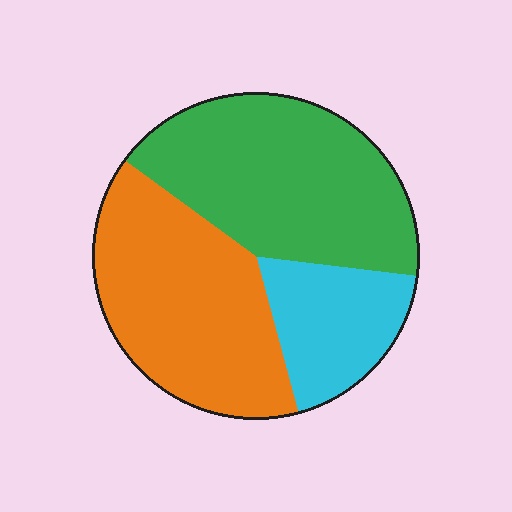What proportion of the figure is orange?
Orange covers roughly 40% of the figure.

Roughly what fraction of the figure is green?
Green takes up about two fifths (2/5) of the figure.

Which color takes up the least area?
Cyan, at roughly 20%.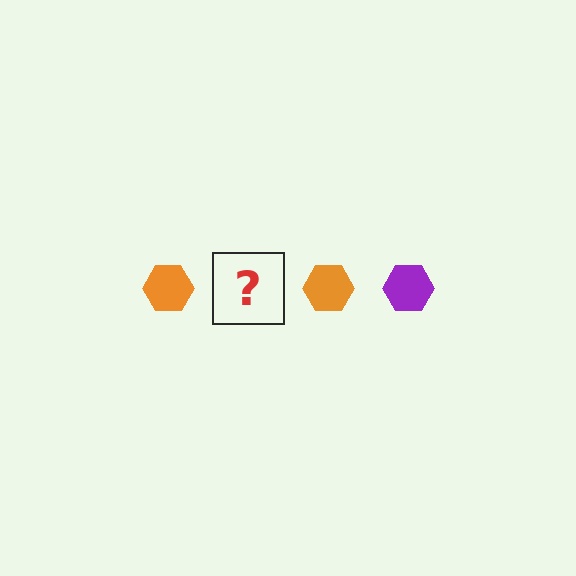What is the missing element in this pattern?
The missing element is a purple hexagon.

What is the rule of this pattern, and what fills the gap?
The rule is that the pattern cycles through orange, purple hexagons. The gap should be filled with a purple hexagon.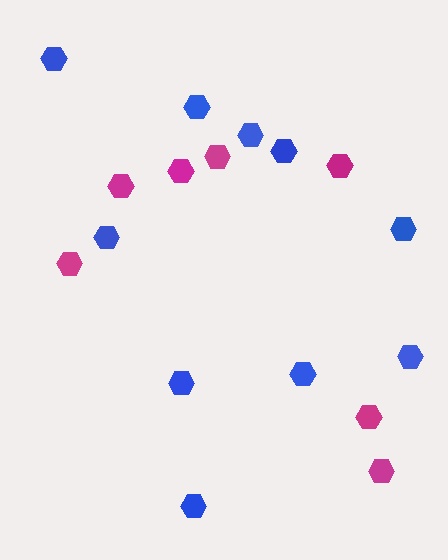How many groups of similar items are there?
There are 2 groups: one group of blue hexagons (10) and one group of magenta hexagons (7).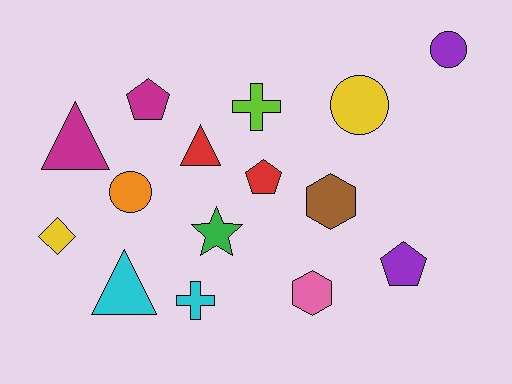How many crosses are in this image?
There are 2 crosses.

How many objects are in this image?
There are 15 objects.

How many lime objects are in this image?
There is 1 lime object.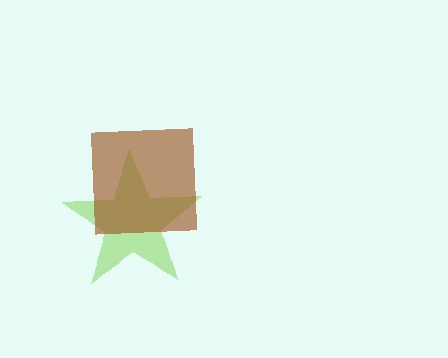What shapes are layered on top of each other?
The layered shapes are: a lime star, a brown square.